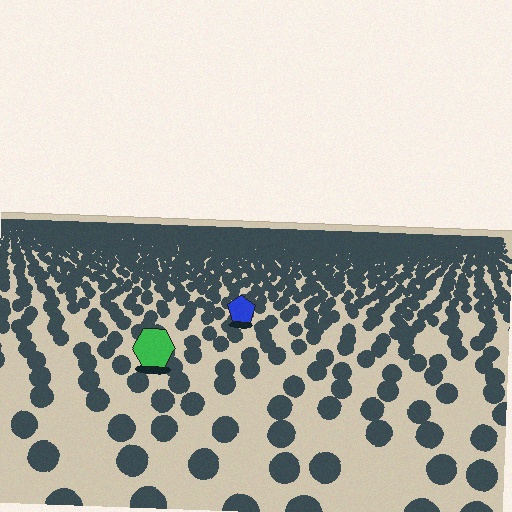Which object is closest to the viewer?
The green hexagon is closest. The texture marks near it are larger and more spread out.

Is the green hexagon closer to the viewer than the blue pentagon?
Yes. The green hexagon is closer — you can tell from the texture gradient: the ground texture is coarser near it.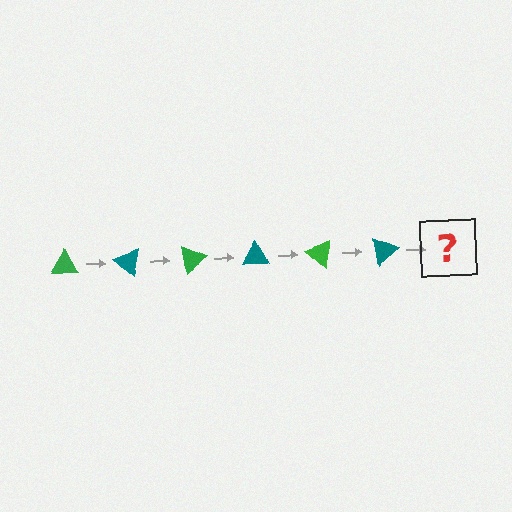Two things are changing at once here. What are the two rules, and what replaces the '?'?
The two rules are that it rotates 40 degrees each step and the color cycles through green and teal. The '?' should be a green triangle, rotated 240 degrees from the start.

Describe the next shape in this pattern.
It should be a green triangle, rotated 240 degrees from the start.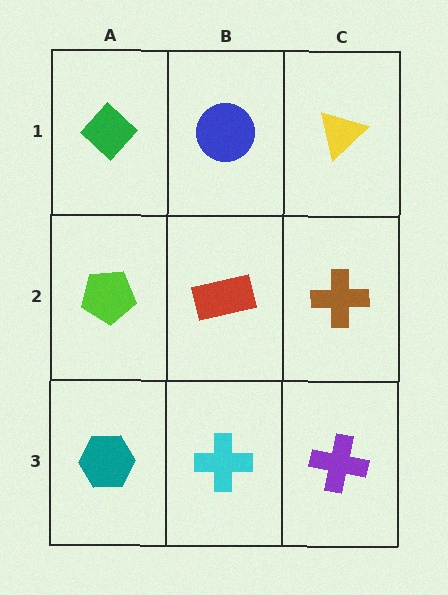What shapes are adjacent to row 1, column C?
A brown cross (row 2, column C), a blue circle (row 1, column B).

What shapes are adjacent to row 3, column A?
A lime pentagon (row 2, column A), a cyan cross (row 3, column B).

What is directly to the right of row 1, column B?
A yellow triangle.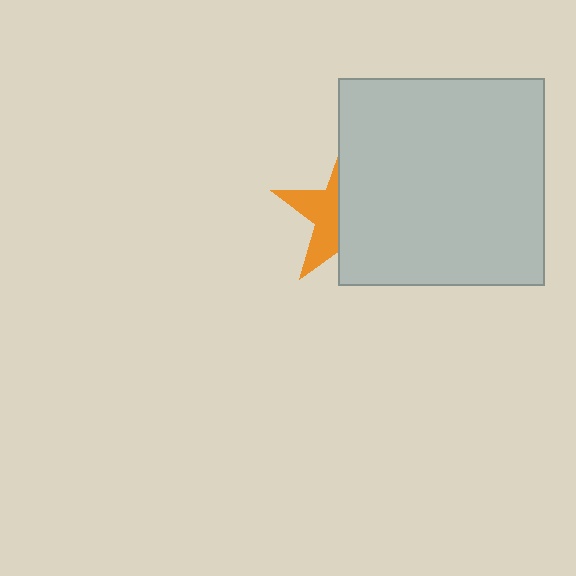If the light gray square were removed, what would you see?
You would see the complete orange star.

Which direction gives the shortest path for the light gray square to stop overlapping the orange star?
Moving right gives the shortest separation.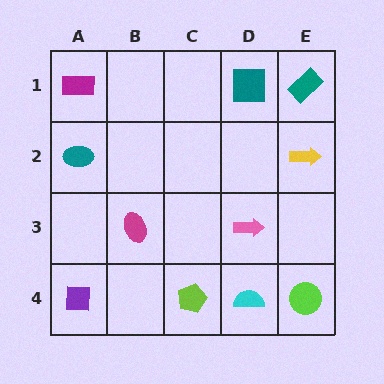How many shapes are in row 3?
2 shapes.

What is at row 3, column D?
A pink arrow.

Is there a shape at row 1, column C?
No, that cell is empty.